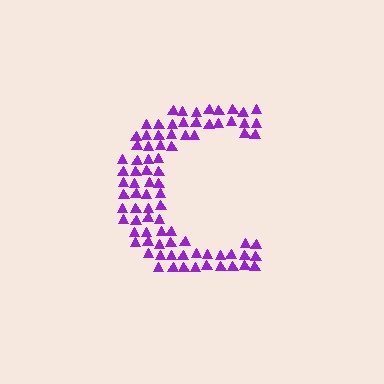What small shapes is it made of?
It is made of small triangles.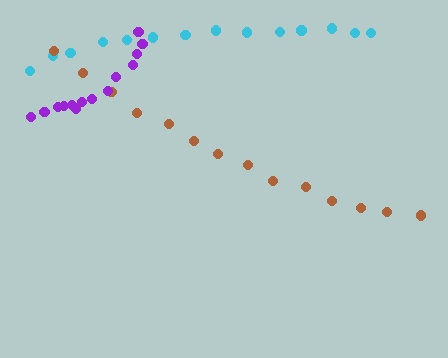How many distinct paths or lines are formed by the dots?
There are 3 distinct paths.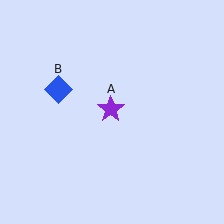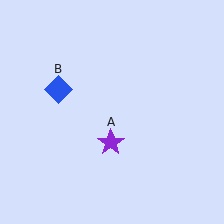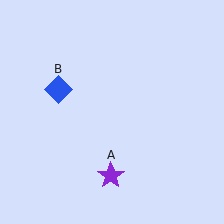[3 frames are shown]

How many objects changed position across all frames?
1 object changed position: purple star (object A).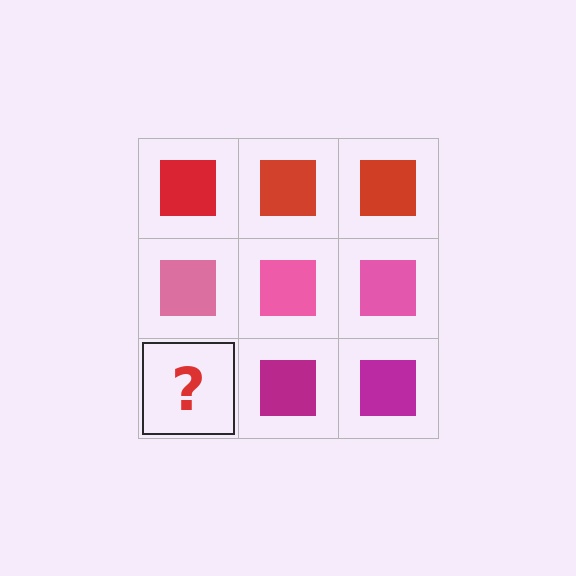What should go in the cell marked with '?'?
The missing cell should contain a magenta square.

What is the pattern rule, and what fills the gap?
The rule is that each row has a consistent color. The gap should be filled with a magenta square.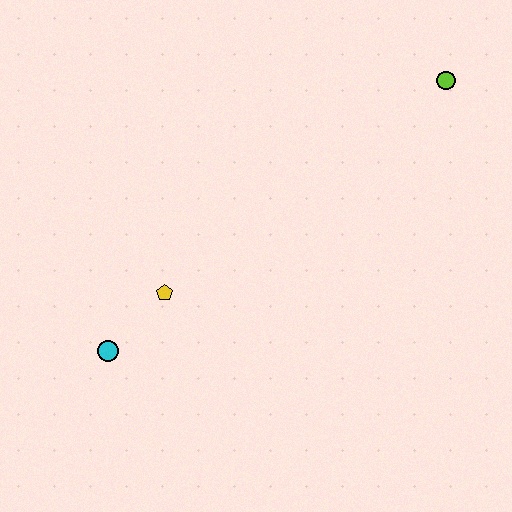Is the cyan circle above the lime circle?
No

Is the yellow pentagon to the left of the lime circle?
Yes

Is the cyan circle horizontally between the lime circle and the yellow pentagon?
No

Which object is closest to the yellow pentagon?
The cyan circle is closest to the yellow pentagon.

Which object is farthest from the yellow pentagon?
The lime circle is farthest from the yellow pentagon.